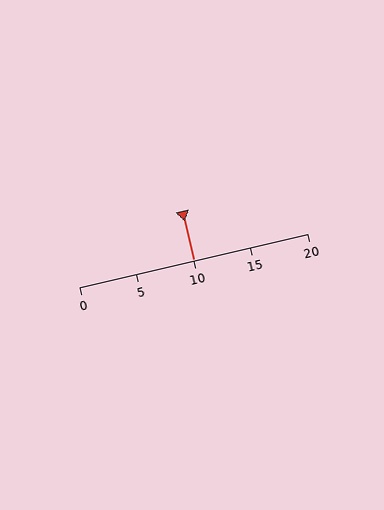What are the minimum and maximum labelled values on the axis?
The axis runs from 0 to 20.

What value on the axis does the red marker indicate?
The marker indicates approximately 10.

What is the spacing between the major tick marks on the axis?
The major ticks are spaced 5 apart.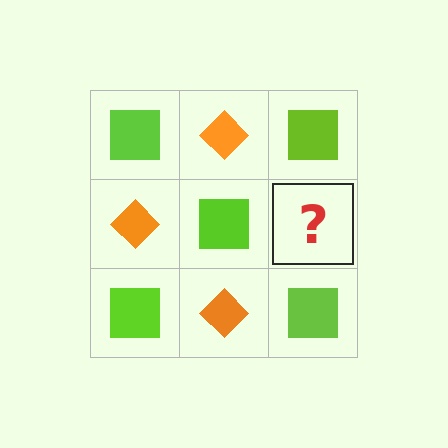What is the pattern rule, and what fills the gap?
The rule is that it alternates lime square and orange diamond in a checkerboard pattern. The gap should be filled with an orange diamond.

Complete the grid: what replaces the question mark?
The question mark should be replaced with an orange diamond.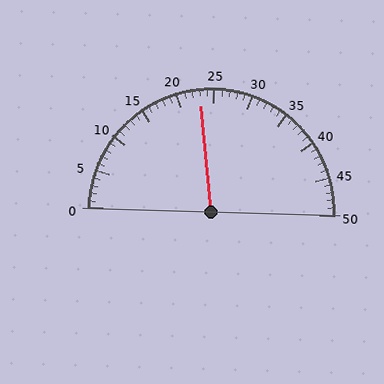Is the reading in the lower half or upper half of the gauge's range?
The reading is in the lower half of the range (0 to 50).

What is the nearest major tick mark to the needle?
The nearest major tick mark is 25.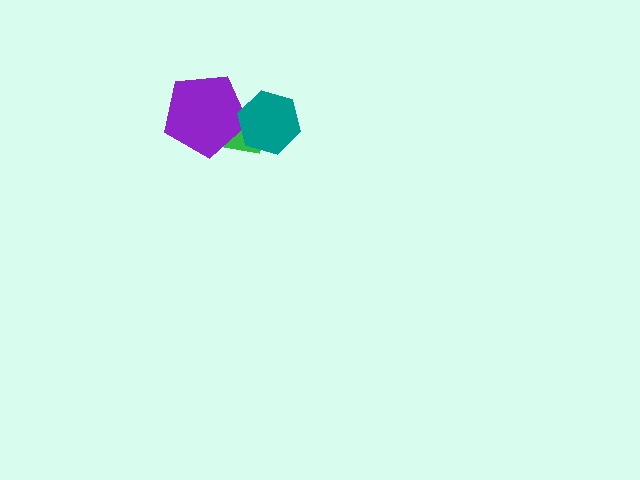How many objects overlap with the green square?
2 objects overlap with the green square.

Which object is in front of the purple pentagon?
The teal hexagon is in front of the purple pentagon.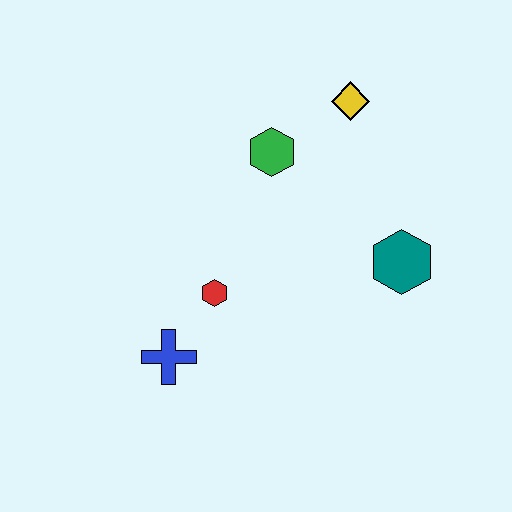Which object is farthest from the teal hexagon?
The blue cross is farthest from the teal hexagon.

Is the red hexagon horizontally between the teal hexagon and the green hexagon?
No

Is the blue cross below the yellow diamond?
Yes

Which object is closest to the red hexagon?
The blue cross is closest to the red hexagon.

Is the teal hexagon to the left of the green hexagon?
No